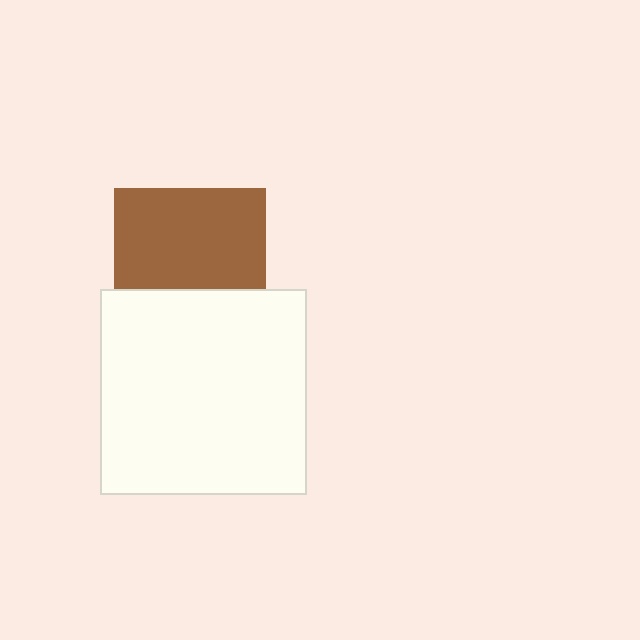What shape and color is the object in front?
The object in front is a white square.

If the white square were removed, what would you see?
You would see the complete brown square.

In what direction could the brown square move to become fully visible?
The brown square could move up. That would shift it out from behind the white square entirely.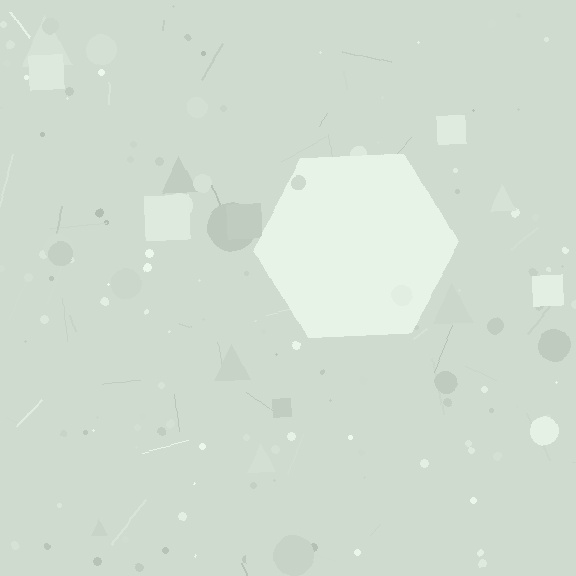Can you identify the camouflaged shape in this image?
The camouflaged shape is a hexagon.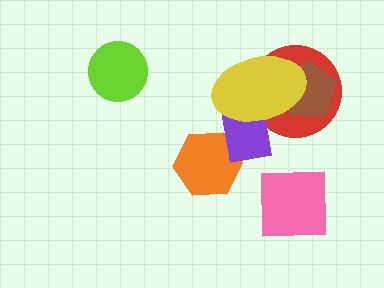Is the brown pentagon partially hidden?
Yes, it is partially covered by another shape.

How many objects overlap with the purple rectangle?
3 objects overlap with the purple rectangle.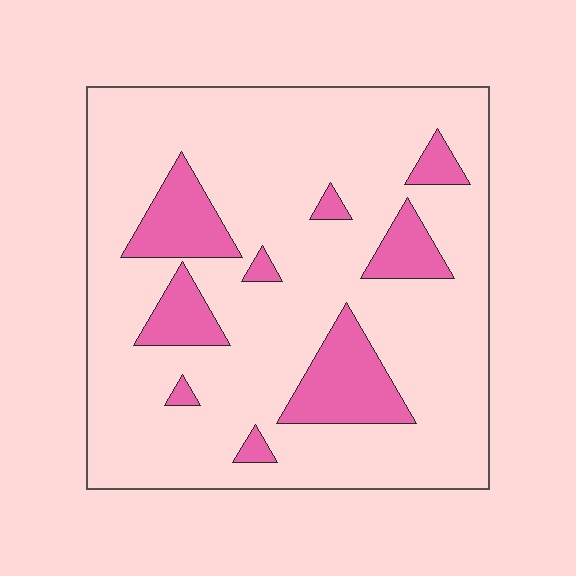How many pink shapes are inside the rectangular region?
9.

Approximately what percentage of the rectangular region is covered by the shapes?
Approximately 15%.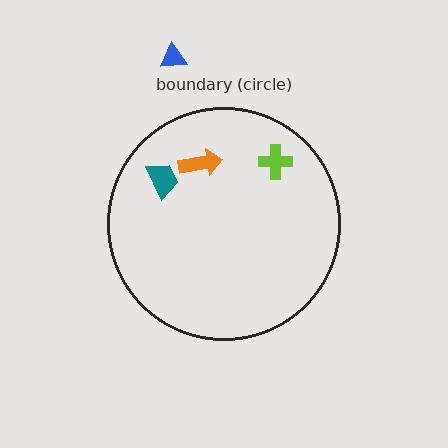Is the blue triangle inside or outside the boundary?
Outside.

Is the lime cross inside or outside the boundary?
Inside.